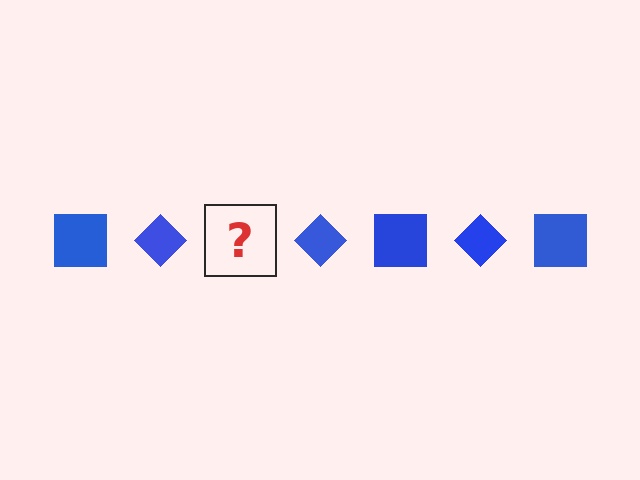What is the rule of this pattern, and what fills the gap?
The rule is that the pattern cycles through square, diamond shapes in blue. The gap should be filled with a blue square.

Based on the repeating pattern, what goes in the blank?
The blank should be a blue square.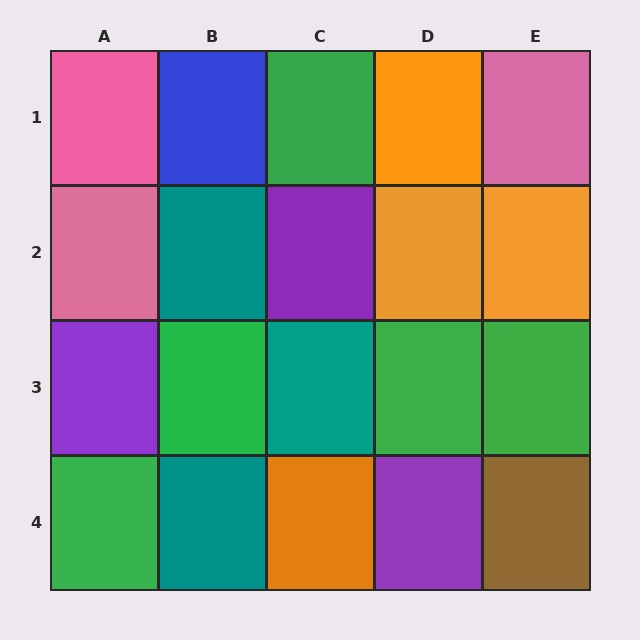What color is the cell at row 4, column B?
Teal.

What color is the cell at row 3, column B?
Green.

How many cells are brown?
1 cell is brown.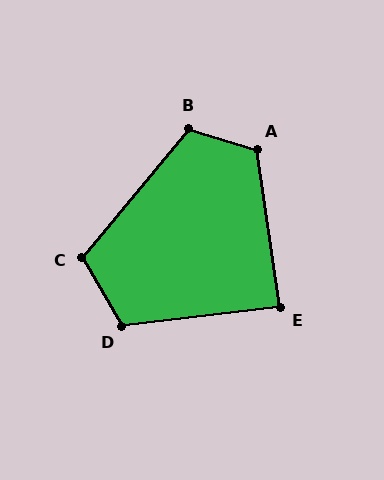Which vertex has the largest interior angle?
A, at approximately 115 degrees.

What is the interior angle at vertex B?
Approximately 113 degrees (obtuse).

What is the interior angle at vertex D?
Approximately 113 degrees (obtuse).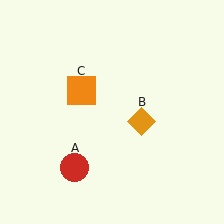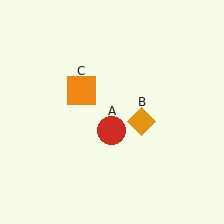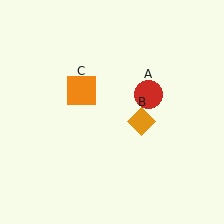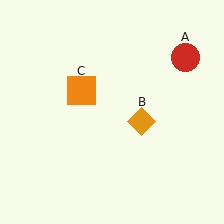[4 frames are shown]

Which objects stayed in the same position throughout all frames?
Orange diamond (object B) and orange square (object C) remained stationary.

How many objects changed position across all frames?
1 object changed position: red circle (object A).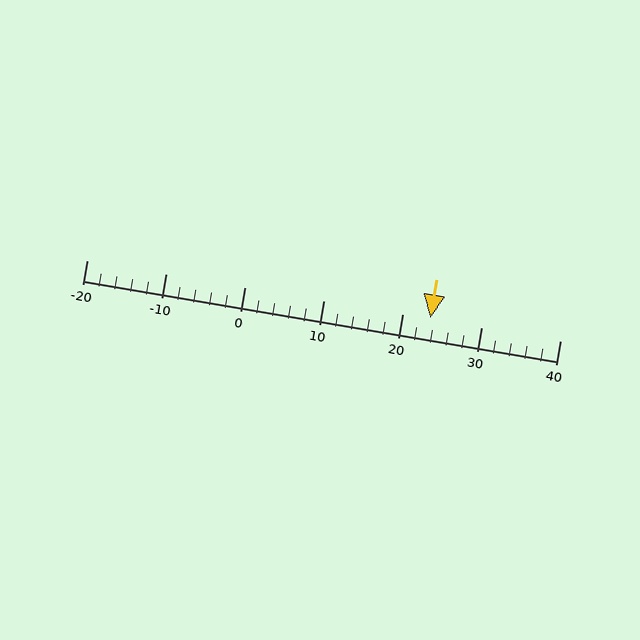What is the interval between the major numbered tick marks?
The major tick marks are spaced 10 units apart.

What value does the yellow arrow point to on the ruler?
The yellow arrow points to approximately 24.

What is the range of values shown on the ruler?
The ruler shows values from -20 to 40.